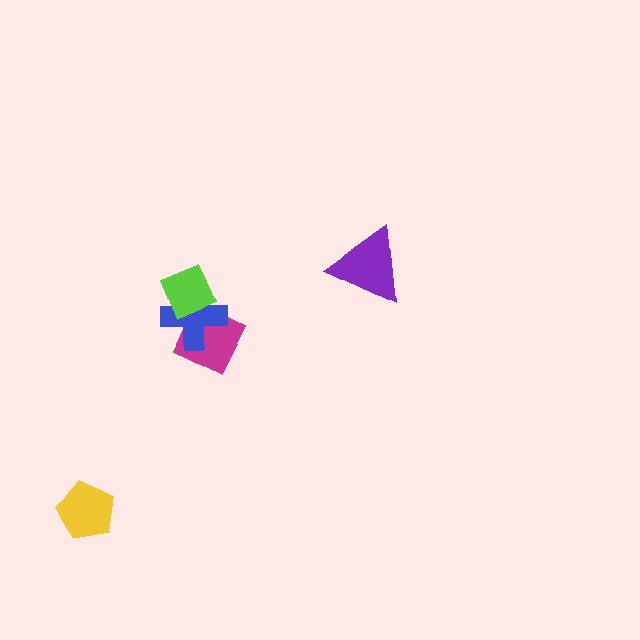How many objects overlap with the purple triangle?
0 objects overlap with the purple triangle.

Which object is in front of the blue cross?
The lime diamond is in front of the blue cross.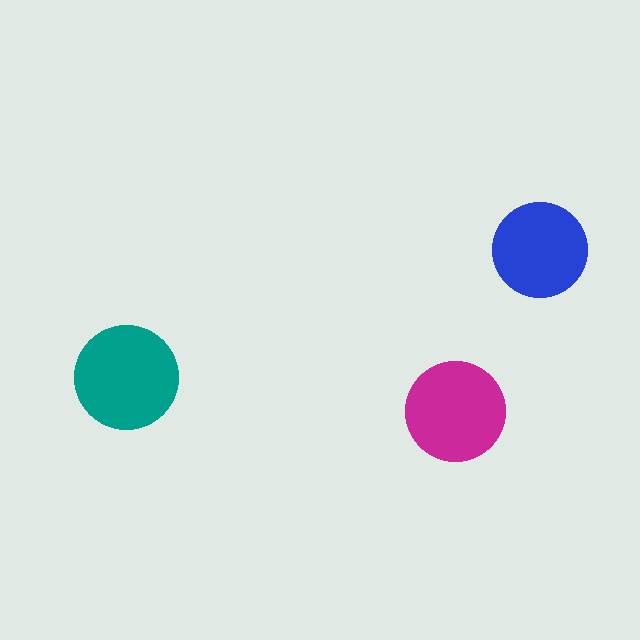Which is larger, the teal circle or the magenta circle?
The teal one.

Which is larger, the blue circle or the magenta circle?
The magenta one.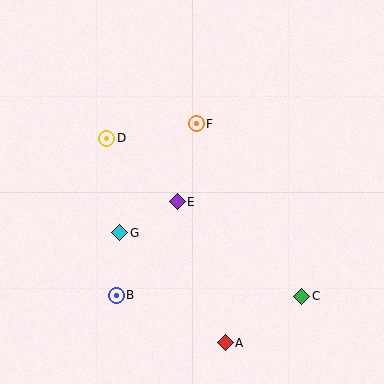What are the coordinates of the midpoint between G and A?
The midpoint between G and A is at (173, 288).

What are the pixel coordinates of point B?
Point B is at (116, 295).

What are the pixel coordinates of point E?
Point E is at (177, 202).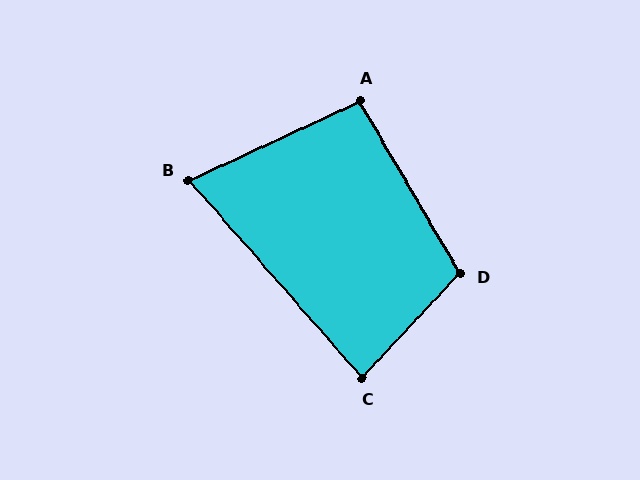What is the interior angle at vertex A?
Approximately 96 degrees (obtuse).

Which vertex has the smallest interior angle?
B, at approximately 74 degrees.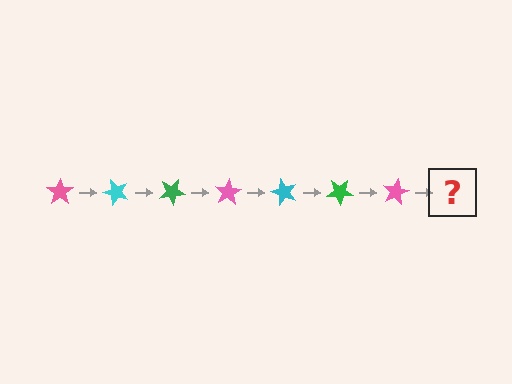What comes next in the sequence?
The next element should be a cyan star, rotated 350 degrees from the start.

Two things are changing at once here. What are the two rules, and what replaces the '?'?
The two rules are that it rotates 50 degrees each step and the color cycles through pink, cyan, and green. The '?' should be a cyan star, rotated 350 degrees from the start.